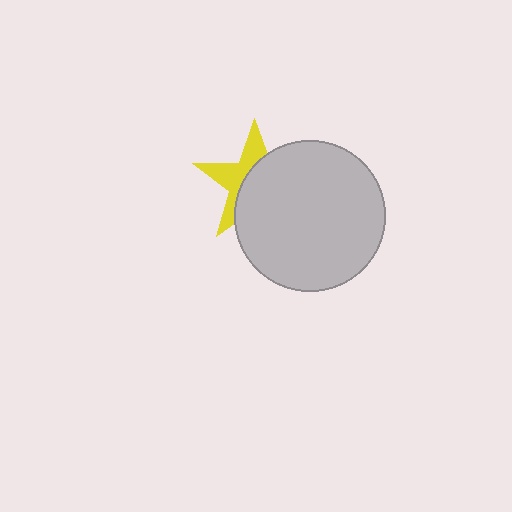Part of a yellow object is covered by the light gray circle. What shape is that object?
It is a star.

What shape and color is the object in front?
The object in front is a light gray circle.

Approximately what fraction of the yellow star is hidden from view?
Roughly 59% of the yellow star is hidden behind the light gray circle.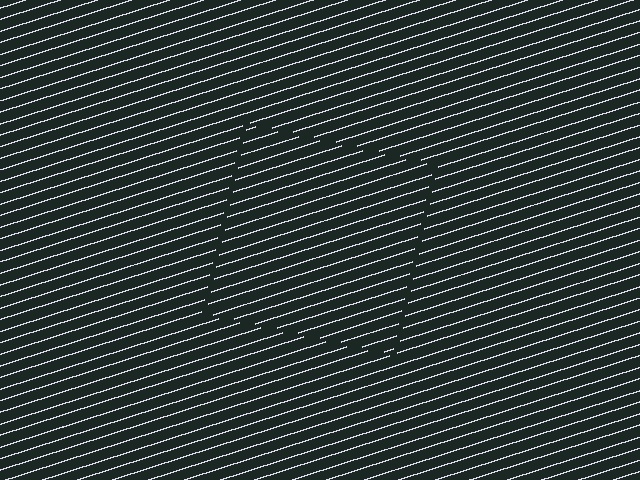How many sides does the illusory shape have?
4 sides — the line-ends trace a square.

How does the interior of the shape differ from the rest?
The interior of the shape contains the same grating, shifted by half a period — the contour is defined by the phase discontinuity where line-ends from the inner and outer gratings abut.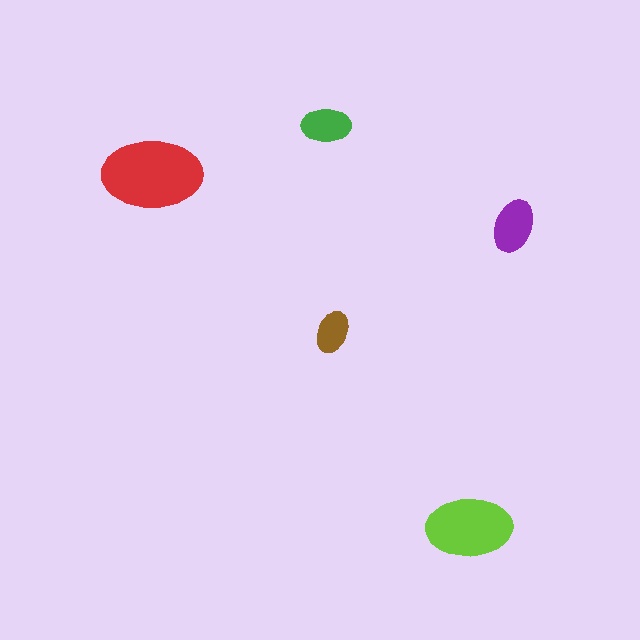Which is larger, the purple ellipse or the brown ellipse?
The purple one.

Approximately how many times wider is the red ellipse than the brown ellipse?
About 2.5 times wider.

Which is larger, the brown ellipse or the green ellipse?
The green one.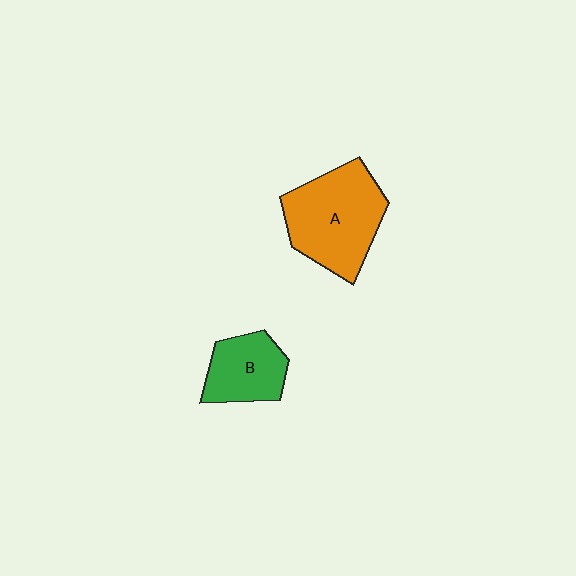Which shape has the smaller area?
Shape B (green).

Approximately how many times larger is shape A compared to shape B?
Approximately 1.7 times.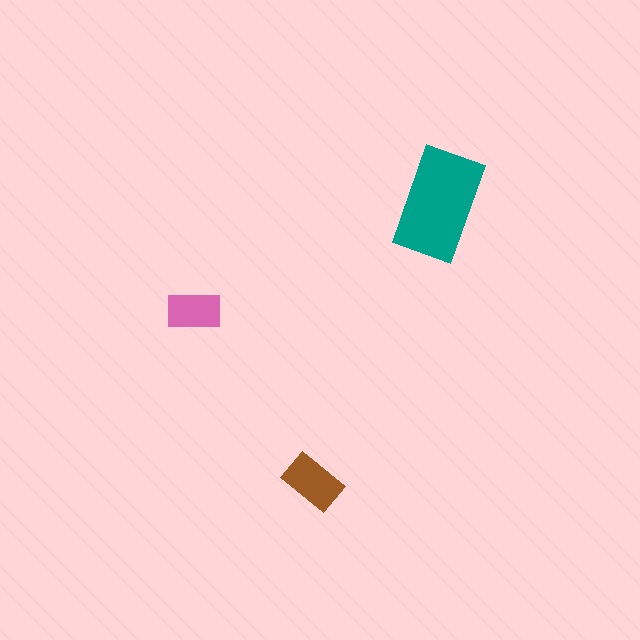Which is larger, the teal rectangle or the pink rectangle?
The teal one.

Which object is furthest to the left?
The pink rectangle is leftmost.